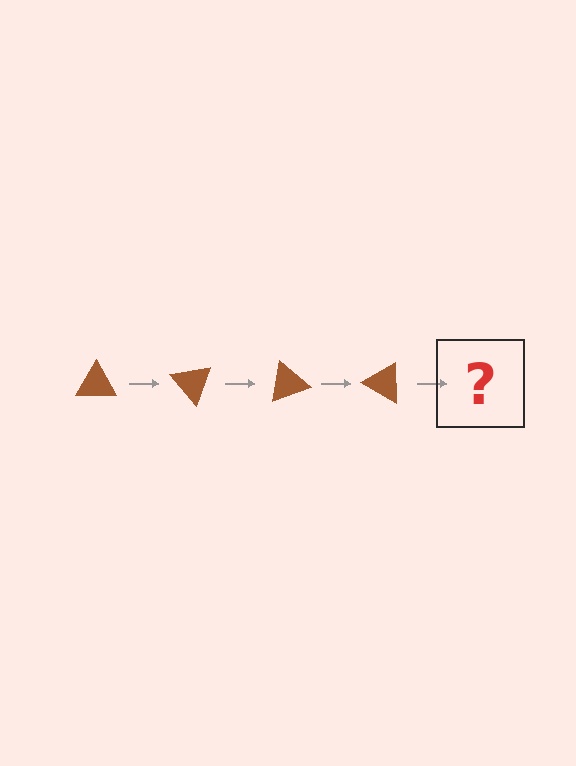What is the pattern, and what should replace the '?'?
The pattern is that the triangle rotates 50 degrees each step. The '?' should be a brown triangle rotated 200 degrees.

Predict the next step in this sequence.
The next step is a brown triangle rotated 200 degrees.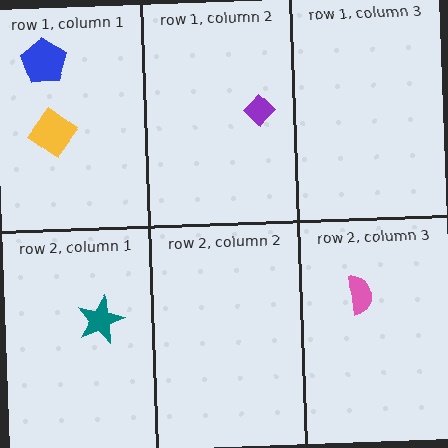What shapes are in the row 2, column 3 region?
The pink semicircle.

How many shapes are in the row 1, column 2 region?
1.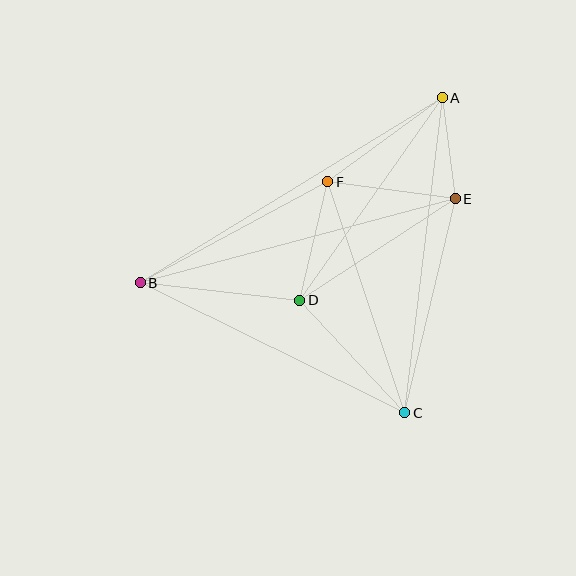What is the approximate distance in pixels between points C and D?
The distance between C and D is approximately 154 pixels.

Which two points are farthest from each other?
Points A and B are farthest from each other.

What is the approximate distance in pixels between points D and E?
The distance between D and E is approximately 186 pixels.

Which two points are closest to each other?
Points A and E are closest to each other.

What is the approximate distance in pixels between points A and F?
The distance between A and F is approximately 142 pixels.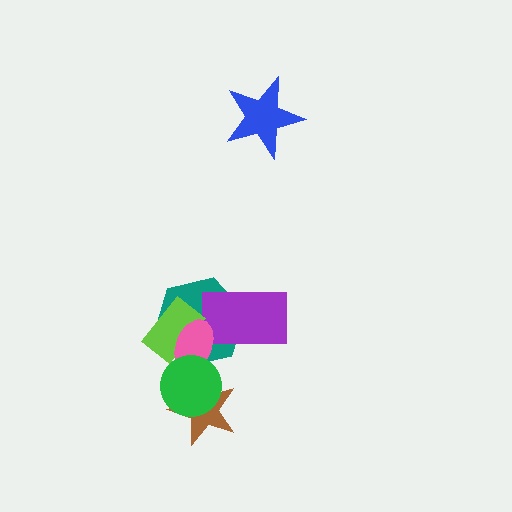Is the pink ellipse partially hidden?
Yes, it is partially covered by another shape.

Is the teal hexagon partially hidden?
Yes, it is partially covered by another shape.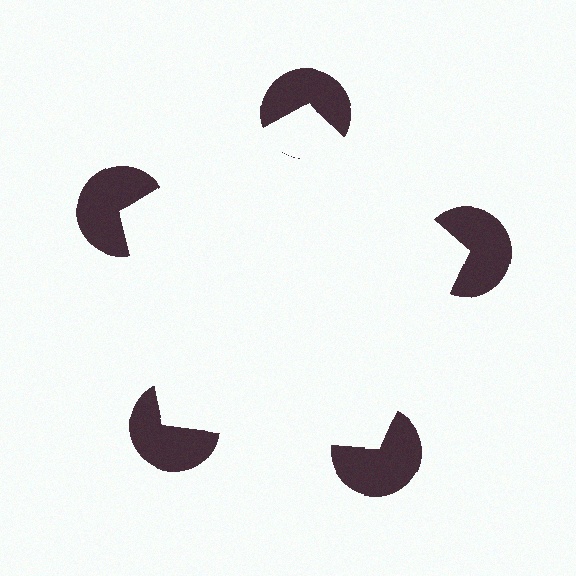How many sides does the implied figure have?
5 sides.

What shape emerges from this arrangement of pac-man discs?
An illusory pentagon — its edges are inferred from the aligned wedge cuts in the pac-man discs, not physically drawn.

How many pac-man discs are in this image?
There are 5 — one at each vertex of the illusory pentagon.